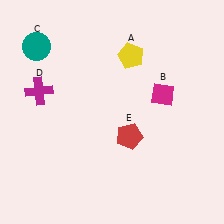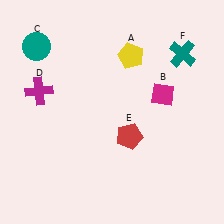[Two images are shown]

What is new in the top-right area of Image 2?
A teal cross (F) was added in the top-right area of Image 2.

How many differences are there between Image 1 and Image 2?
There is 1 difference between the two images.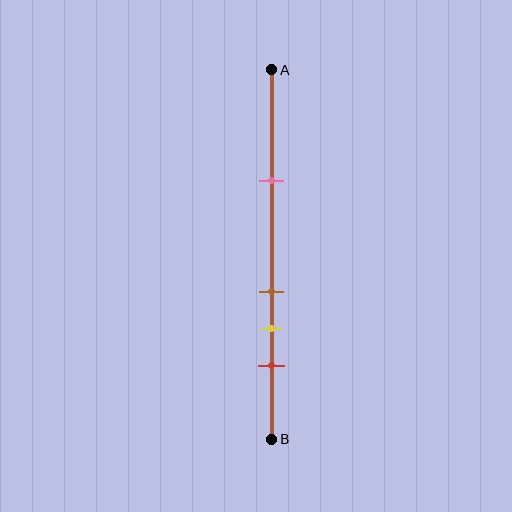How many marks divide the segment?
There are 4 marks dividing the segment.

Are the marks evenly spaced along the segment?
No, the marks are not evenly spaced.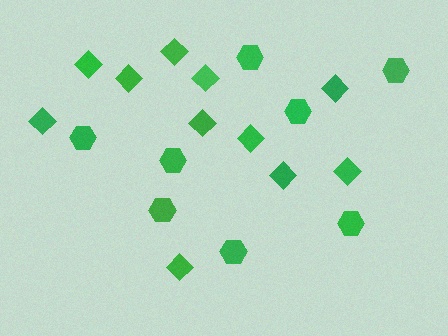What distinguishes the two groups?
There are 2 groups: one group of hexagons (8) and one group of diamonds (11).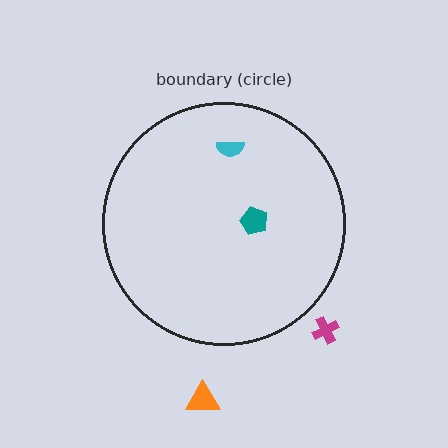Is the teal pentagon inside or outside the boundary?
Inside.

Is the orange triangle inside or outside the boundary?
Outside.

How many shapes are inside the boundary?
2 inside, 2 outside.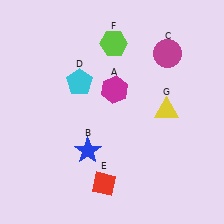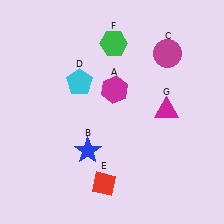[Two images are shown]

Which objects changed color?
F changed from lime to green. G changed from yellow to magenta.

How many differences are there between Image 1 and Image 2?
There are 2 differences between the two images.